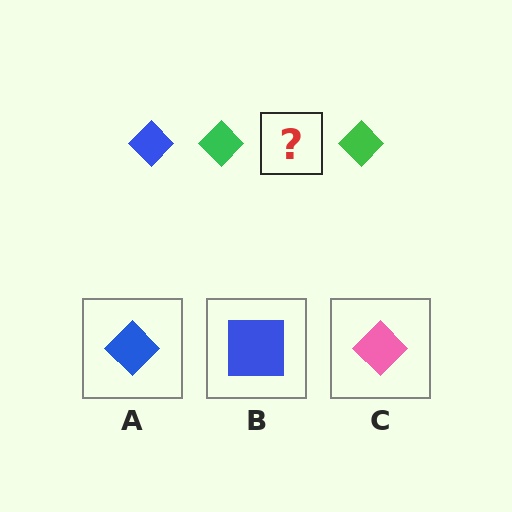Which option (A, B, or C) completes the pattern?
A.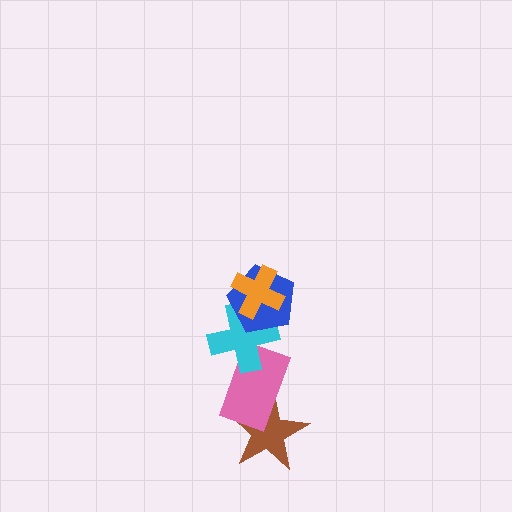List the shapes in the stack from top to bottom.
From top to bottom: the orange cross, the blue pentagon, the cyan cross, the pink rectangle, the brown star.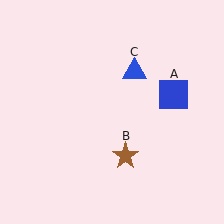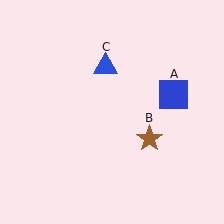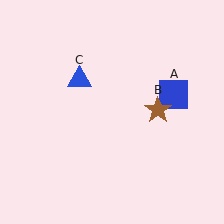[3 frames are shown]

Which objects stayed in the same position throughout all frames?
Blue square (object A) remained stationary.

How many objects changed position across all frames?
2 objects changed position: brown star (object B), blue triangle (object C).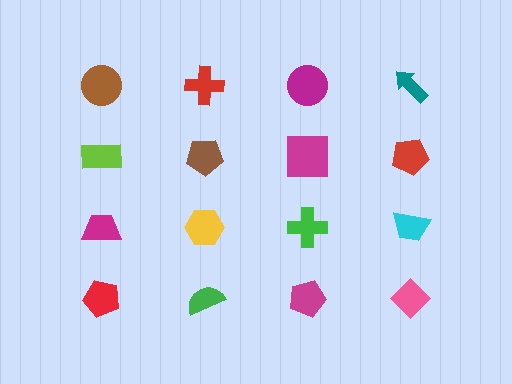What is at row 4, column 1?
A red pentagon.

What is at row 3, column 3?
A green cross.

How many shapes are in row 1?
4 shapes.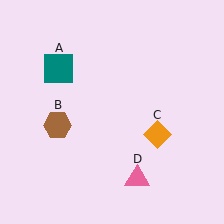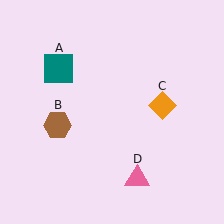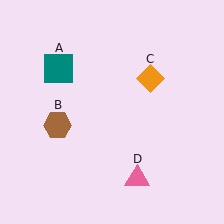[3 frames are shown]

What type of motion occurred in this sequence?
The orange diamond (object C) rotated counterclockwise around the center of the scene.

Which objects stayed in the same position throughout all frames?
Teal square (object A) and brown hexagon (object B) and pink triangle (object D) remained stationary.